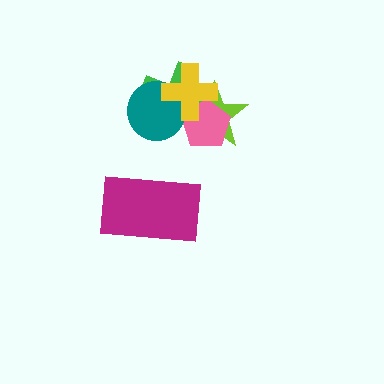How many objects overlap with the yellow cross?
4 objects overlap with the yellow cross.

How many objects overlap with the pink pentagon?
3 objects overlap with the pink pentagon.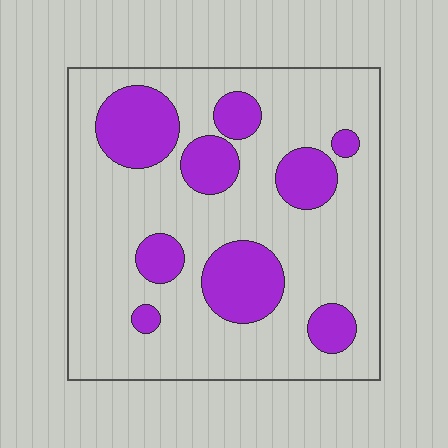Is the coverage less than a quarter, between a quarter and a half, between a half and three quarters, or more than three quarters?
Less than a quarter.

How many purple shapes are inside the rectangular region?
9.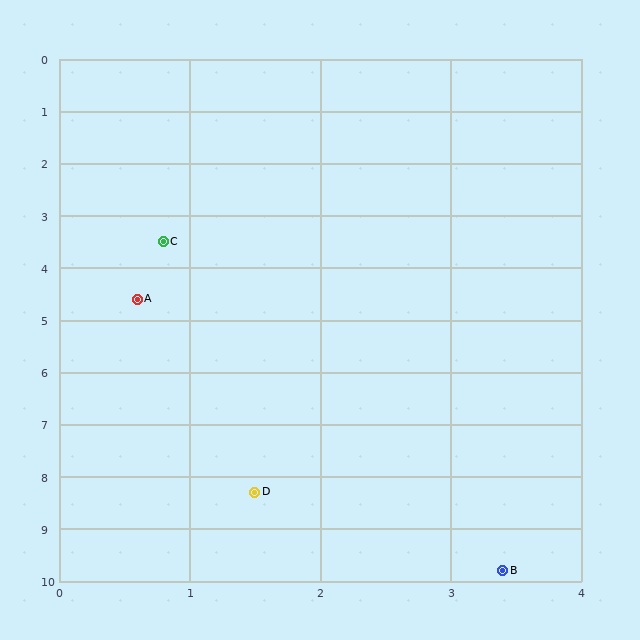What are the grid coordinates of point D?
Point D is at approximately (1.5, 8.3).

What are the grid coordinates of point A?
Point A is at approximately (0.6, 4.6).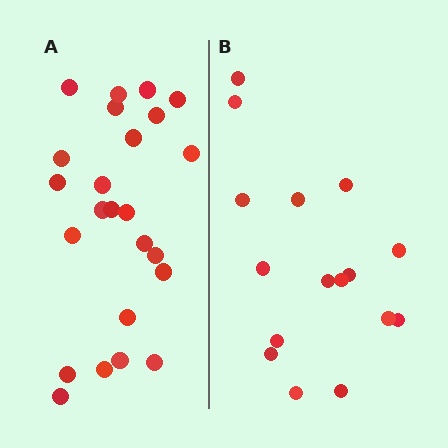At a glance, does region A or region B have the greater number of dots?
Region A (the left region) has more dots.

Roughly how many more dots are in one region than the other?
Region A has roughly 8 or so more dots than region B.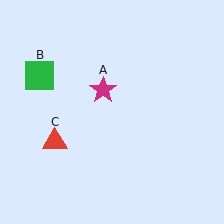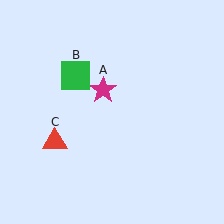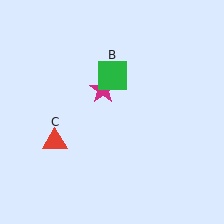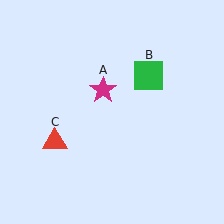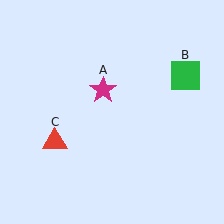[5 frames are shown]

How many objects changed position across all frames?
1 object changed position: green square (object B).